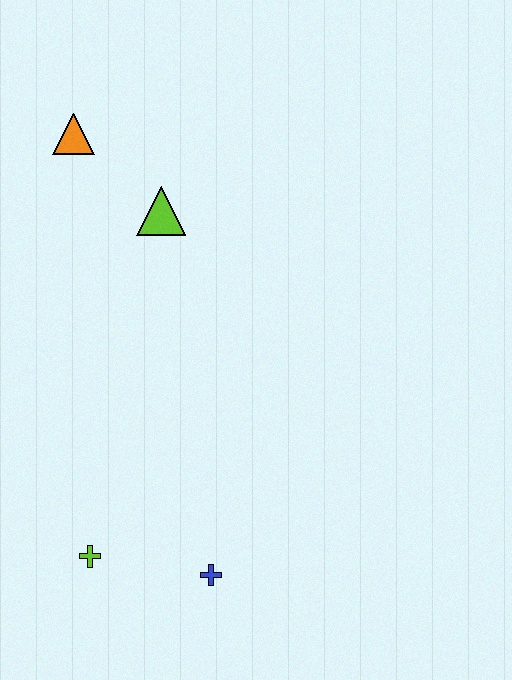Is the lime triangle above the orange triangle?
No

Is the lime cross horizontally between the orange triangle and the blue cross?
Yes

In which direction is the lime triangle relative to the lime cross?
The lime triangle is above the lime cross.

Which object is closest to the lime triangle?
The orange triangle is closest to the lime triangle.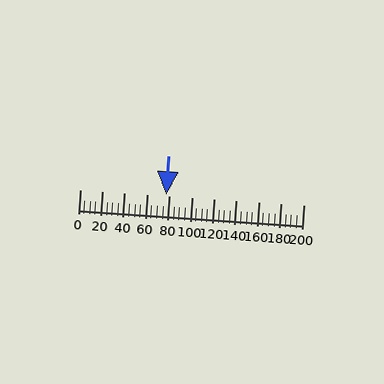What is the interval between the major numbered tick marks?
The major tick marks are spaced 20 units apart.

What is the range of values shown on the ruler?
The ruler shows values from 0 to 200.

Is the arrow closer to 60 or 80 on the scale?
The arrow is closer to 80.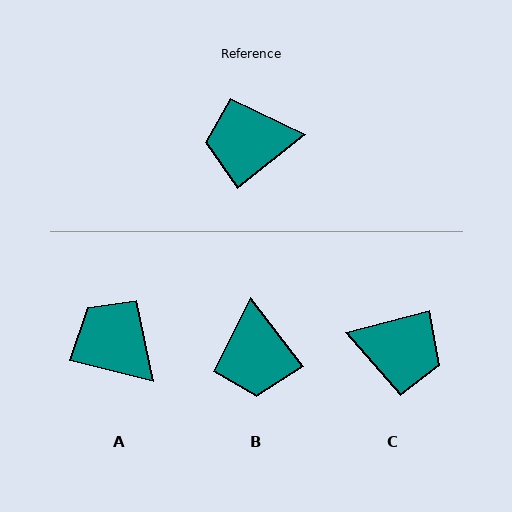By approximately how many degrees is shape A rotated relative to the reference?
Approximately 52 degrees clockwise.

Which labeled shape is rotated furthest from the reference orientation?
C, about 157 degrees away.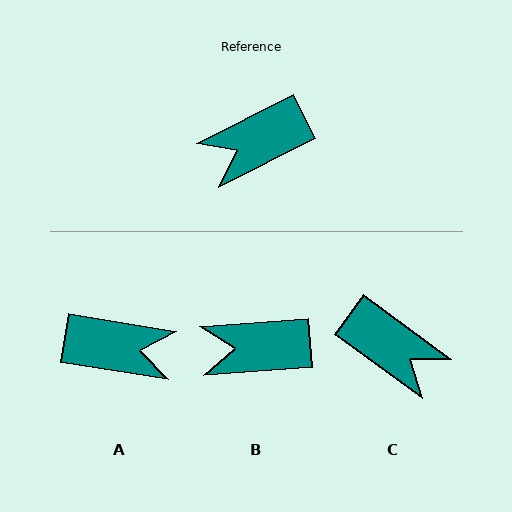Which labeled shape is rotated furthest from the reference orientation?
A, about 144 degrees away.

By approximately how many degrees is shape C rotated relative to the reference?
Approximately 117 degrees counter-clockwise.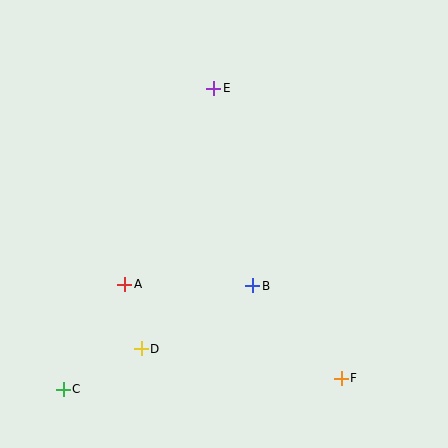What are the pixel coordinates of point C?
Point C is at (63, 389).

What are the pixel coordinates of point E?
Point E is at (214, 88).